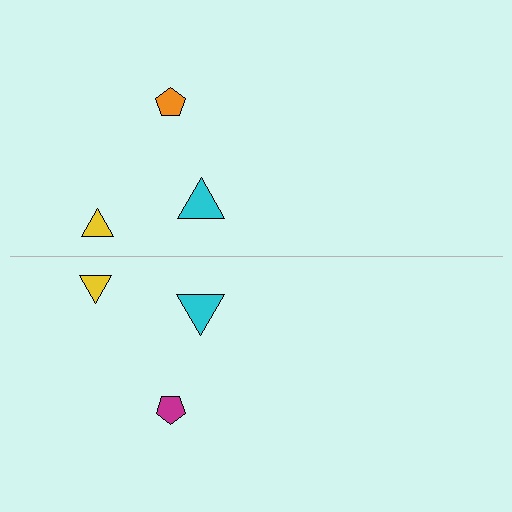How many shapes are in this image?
There are 6 shapes in this image.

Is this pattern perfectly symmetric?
No, the pattern is not perfectly symmetric. The magenta pentagon on the bottom side breaks the symmetry — its mirror counterpart is orange.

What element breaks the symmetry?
The magenta pentagon on the bottom side breaks the symmetry — its mirror counterpart is orange.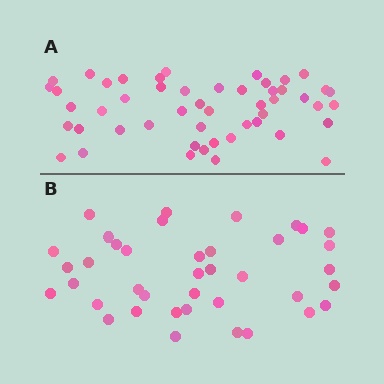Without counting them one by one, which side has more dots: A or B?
Region A (the top region) has more dots.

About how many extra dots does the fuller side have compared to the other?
Region A has roughly 12 or so more dots than region B.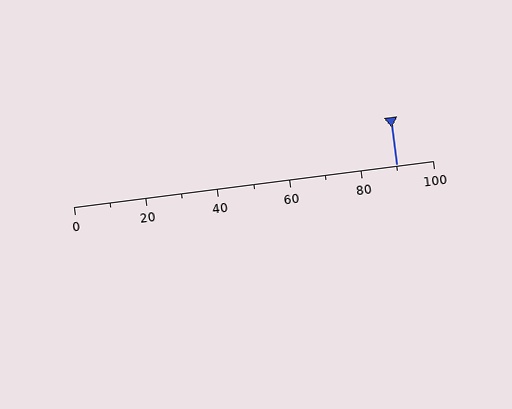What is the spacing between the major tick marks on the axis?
The major ticks are spaced 20 apart.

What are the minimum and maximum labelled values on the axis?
The axis runs from 0 to 100.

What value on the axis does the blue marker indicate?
The marker indicates approximately 90.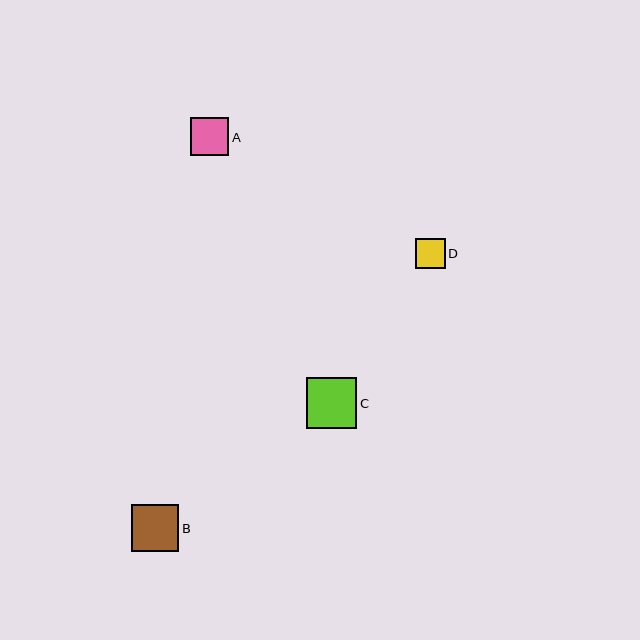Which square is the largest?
Square C is the largest with a size of approximately 51 pixels.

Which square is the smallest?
Square D is the smallest with a size of approximately 29 pixels.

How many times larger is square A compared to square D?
Square A is approximately 1.3 times the size of square D.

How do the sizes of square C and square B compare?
Square C and square B are approximately the same size.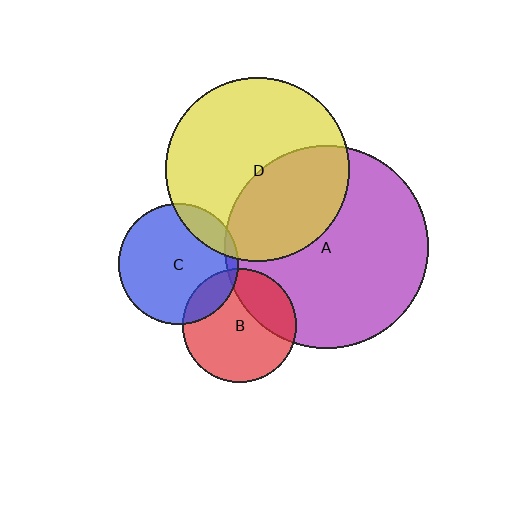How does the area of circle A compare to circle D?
Approximately 1.2 times.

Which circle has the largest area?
Circle A (purple).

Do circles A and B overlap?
Yes.